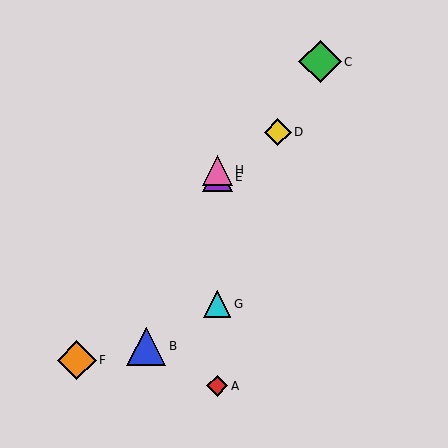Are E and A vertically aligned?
Yes, both are at x≈217.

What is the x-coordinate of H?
Object H is at x≈217.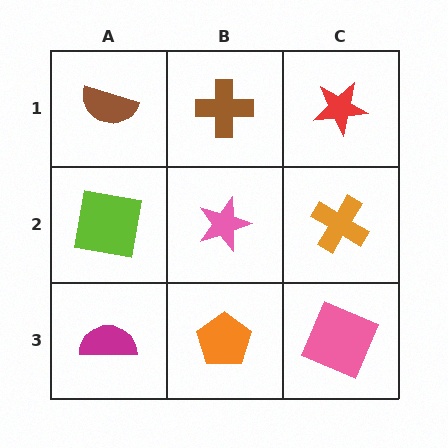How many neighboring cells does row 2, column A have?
3.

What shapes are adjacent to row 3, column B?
A pink star (row 2, column B), a magenta semicircle (row 3, column A), a pink square (row 3, column C).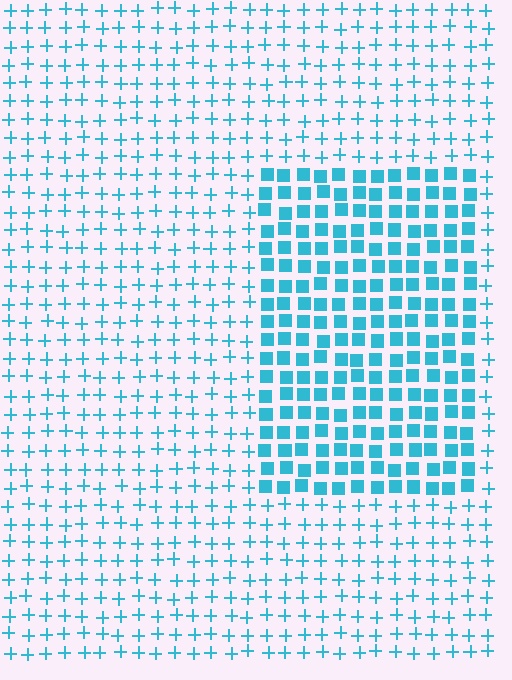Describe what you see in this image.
The image is filled with small cyan elements arranged in a uniform grid. A rectangle-shaped region contains squares, while the surrounding area contains plus signs. The boundary is defined purely by the change in element shape.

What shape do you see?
I see a rectangle.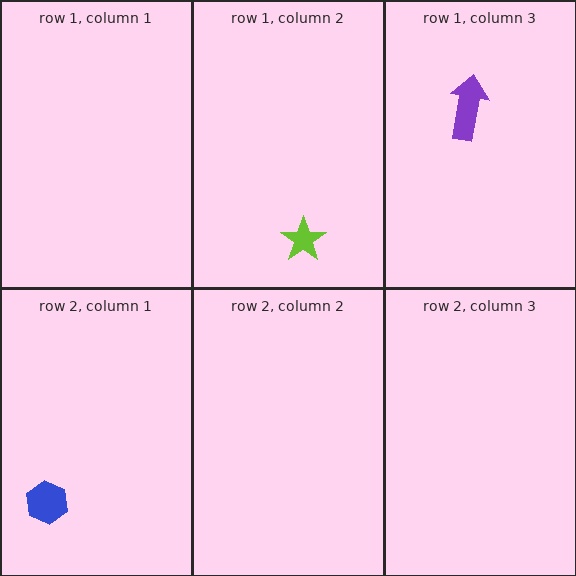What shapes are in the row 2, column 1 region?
The blue hexagon.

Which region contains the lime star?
The row 1, column 2 region.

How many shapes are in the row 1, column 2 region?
1.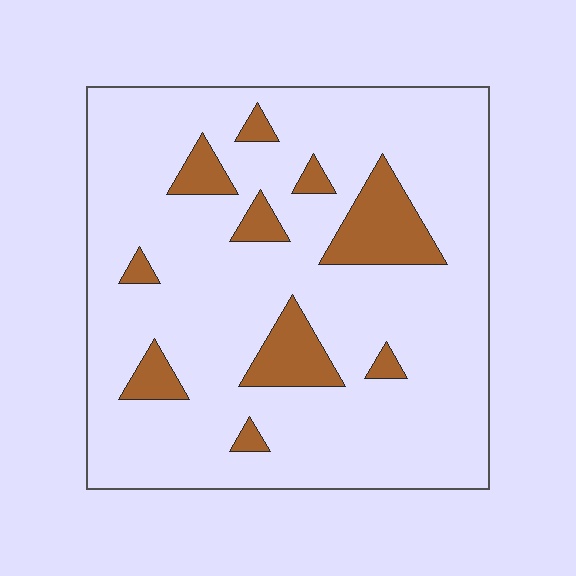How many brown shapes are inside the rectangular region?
10.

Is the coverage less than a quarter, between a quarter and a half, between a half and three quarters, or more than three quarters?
Less than a quarter.